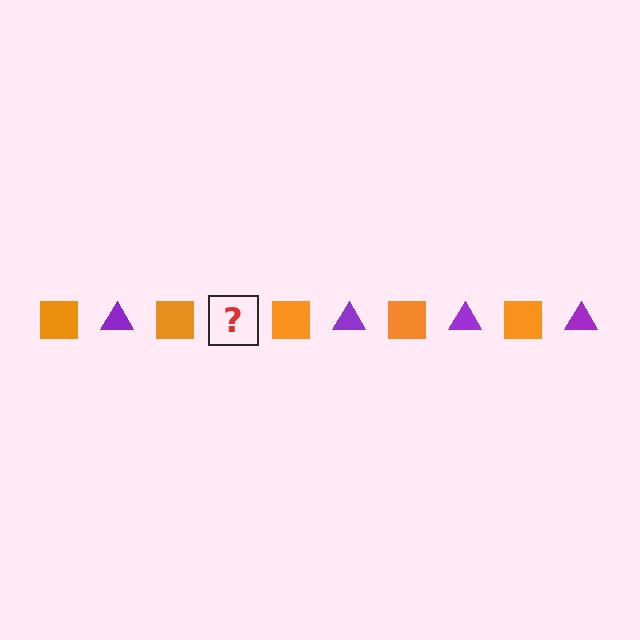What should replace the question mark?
The question mark should be replaced with a purple triangle.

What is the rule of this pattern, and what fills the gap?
The rule is that the pattern alternates between orange square and purple triangle. The gap should be filled with a purple triangle.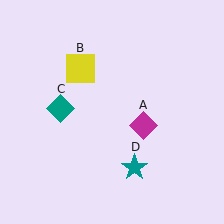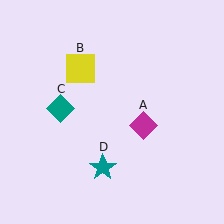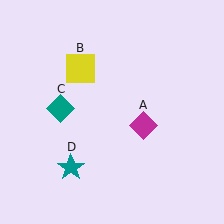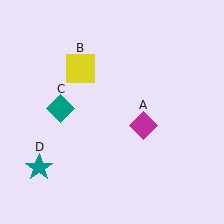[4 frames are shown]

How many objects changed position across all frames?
1 object changed position: teal star (object D).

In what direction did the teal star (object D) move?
The teal star (object D) moved left.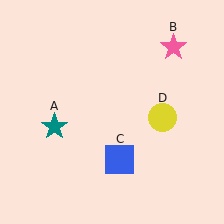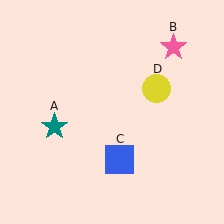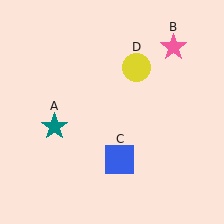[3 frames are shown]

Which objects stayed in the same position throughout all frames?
Teal star (object A) and pink star (object B) and blue square (object C) remained stationary.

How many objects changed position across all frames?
1 object changed position: yellow circle (object D).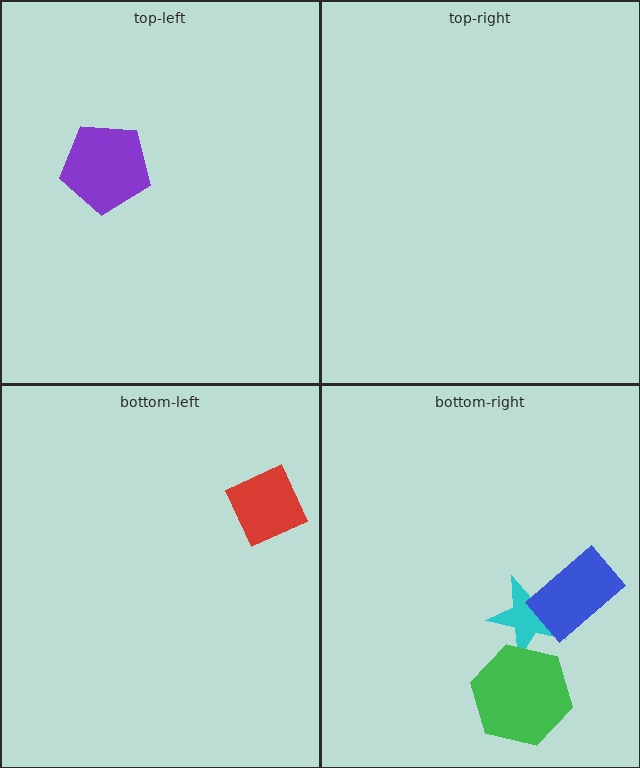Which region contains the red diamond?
The bottom-left region.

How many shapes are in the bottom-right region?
3.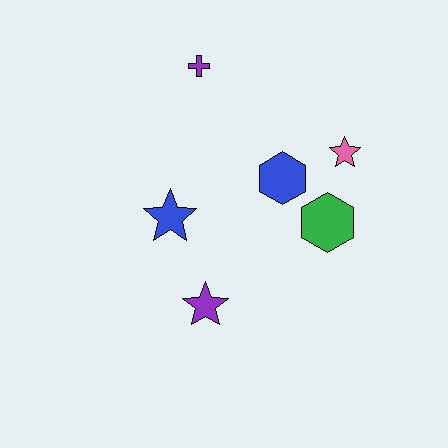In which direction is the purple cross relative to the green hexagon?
The purple cross is above the green hexagon.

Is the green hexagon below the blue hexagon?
Yes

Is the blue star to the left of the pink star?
Yes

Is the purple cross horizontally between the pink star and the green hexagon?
No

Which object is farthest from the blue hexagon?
The purple star is farthest from the blue hexagon.